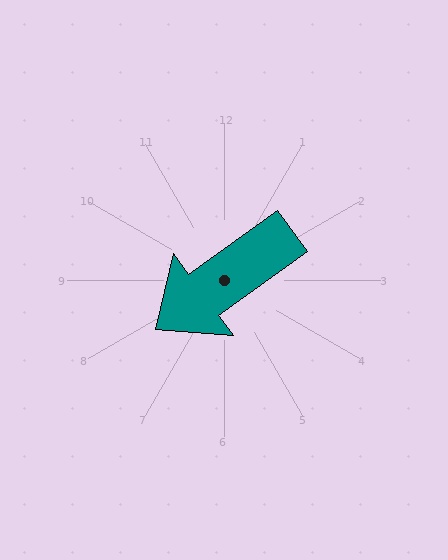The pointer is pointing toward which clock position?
Roughly 8 o'clock.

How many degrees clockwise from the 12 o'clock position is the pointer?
Approximately 234 degrees.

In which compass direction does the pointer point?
Southwest.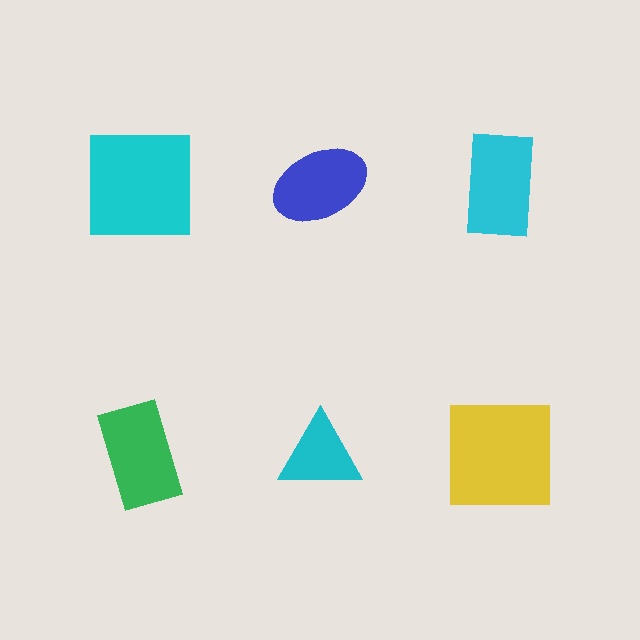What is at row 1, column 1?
A cyan square.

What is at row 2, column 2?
A cyan triangle.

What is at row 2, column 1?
A green rectangle.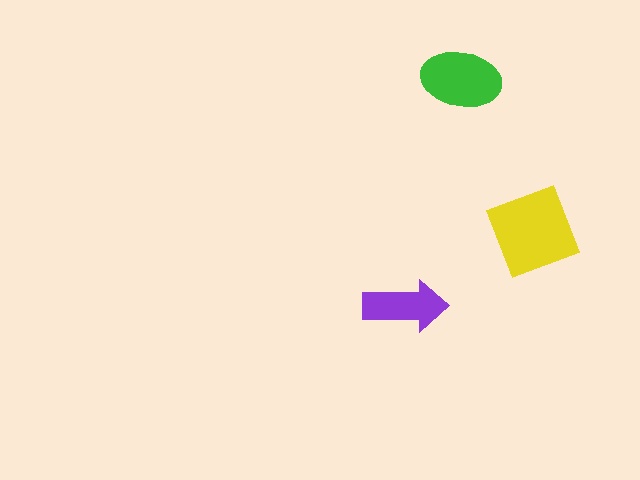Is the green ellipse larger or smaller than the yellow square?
Smaller.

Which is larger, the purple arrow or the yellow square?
The yellow square.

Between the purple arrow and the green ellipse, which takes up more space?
The green ellipse.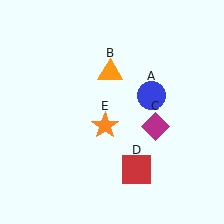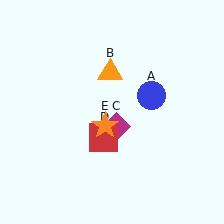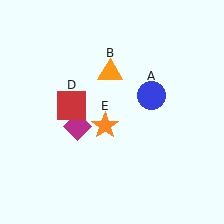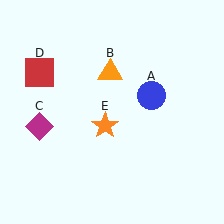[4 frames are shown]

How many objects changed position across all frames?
2 objects changed position: magenta diamond (object C), red square (object D).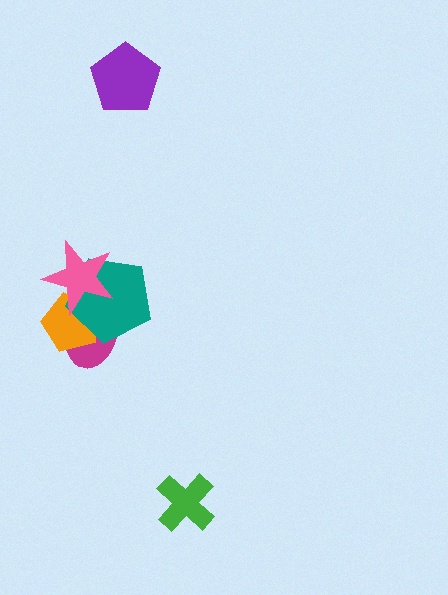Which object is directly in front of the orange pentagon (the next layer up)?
The teal pentagon is directly in front of the orange pentagon.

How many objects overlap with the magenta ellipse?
3 objects overlap with the magenta ellipse.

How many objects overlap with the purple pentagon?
0 objects overlap with the purple pentagon.